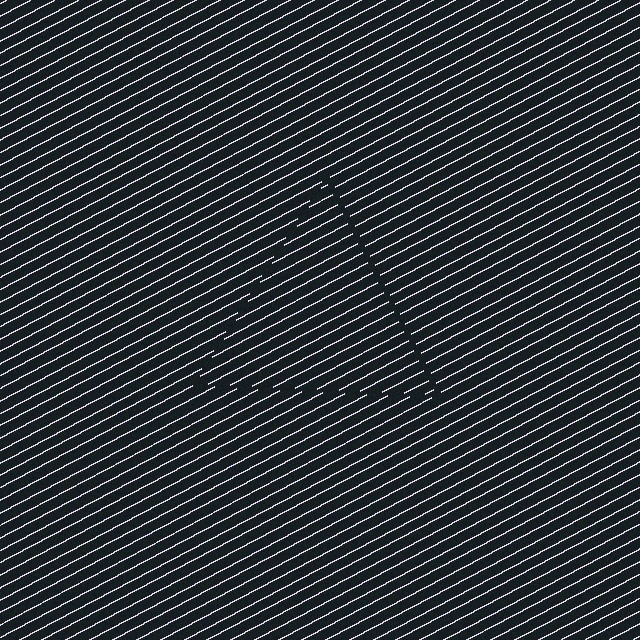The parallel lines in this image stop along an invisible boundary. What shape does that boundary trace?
An illusory triangle. The interior of the shape contains the same grating, shifted by half a period — the contour is defined by the phase discontinuity where line-ends from the inner and outer gratings abut.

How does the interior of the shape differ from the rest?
The interior of the shape contains the same grating, shifted by half a period — the contour is defined by the phase discontinuity where line-ends from the inner and outer gratings abut.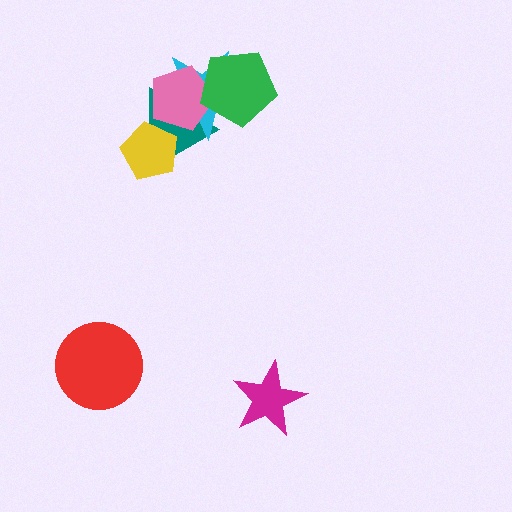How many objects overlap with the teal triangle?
4 objects overlap with the teal triangle.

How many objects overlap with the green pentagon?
3 objects overlap with the green pentagon.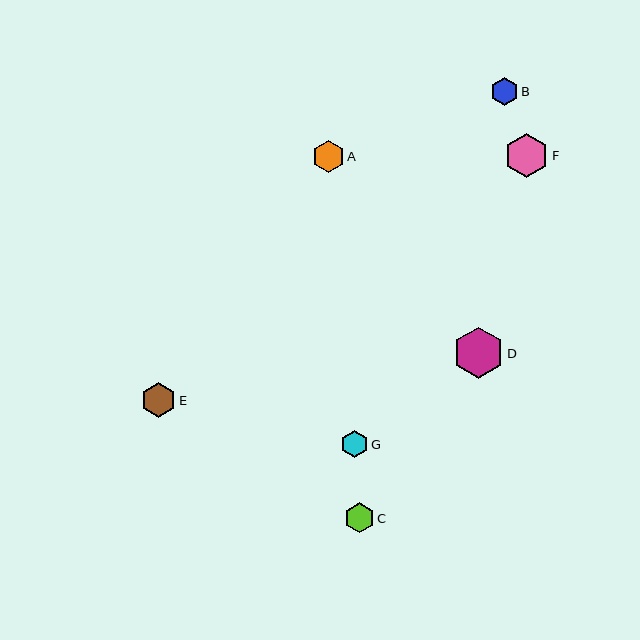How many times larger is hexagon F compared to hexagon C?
Hexagon F is approximately 1.5 times the size of hexagon C.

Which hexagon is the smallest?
Hexagon G is the smallest with a size of approximately 28 pixels.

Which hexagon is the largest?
Hexagon D is the largest with a size of approximately 51 pixels.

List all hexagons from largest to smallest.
From largest to smallest: D, F, E, A, C, B, G.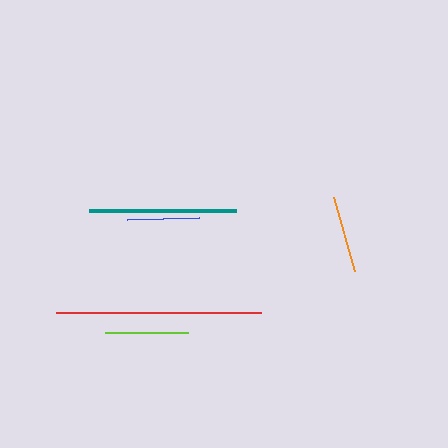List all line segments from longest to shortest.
From longest to shortest: red, teal, lime, orange, blue.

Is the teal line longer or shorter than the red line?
The red line is longer than the teal line.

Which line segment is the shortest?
The blue line is the shortest at approximately 71 pixels.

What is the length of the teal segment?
The teal segment is approximately 147 pixels long.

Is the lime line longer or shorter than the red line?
The red line is longer than the lime line.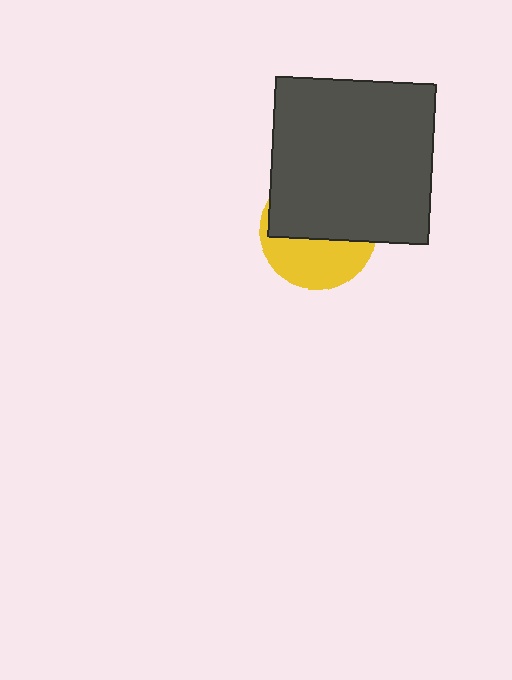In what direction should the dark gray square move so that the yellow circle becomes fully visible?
The dark gray square should move up. That is the shortest direction to clear the overlap and leave the yellow circle fully visible.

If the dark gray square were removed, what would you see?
You would see the complete yellow circle.